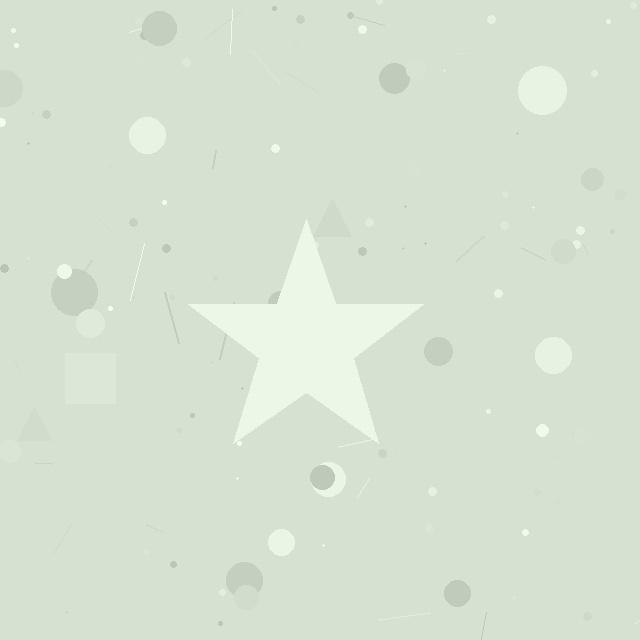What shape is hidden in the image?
A star is hidden in the image.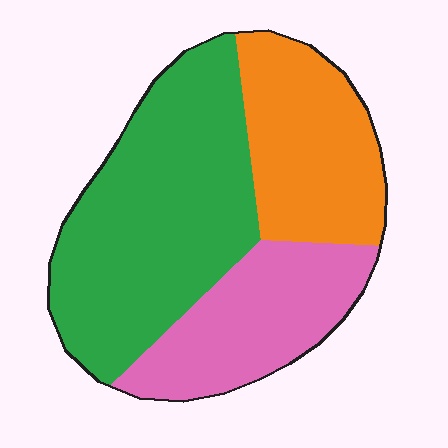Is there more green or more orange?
Green.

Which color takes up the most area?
Green, at roughly 50%.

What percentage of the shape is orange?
Orange takes up about one quarter (1/4) of the shape.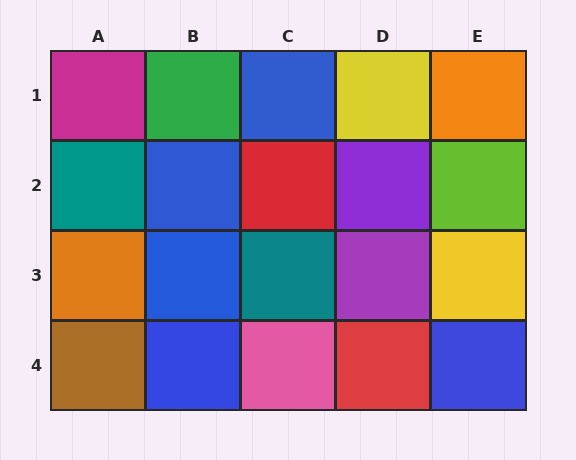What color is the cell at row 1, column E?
Orange.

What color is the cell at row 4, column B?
Blue.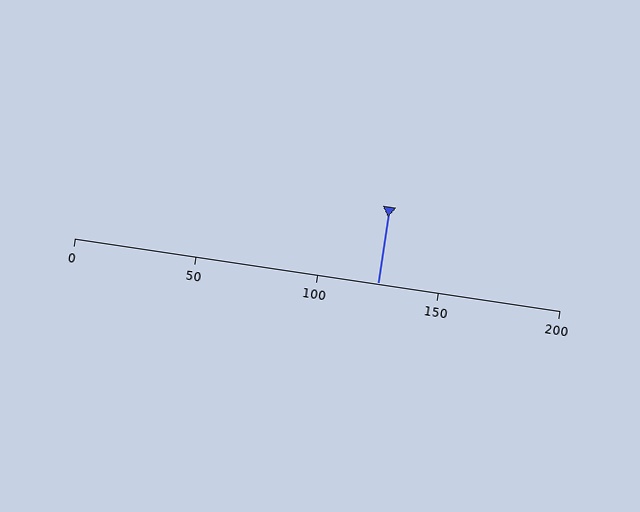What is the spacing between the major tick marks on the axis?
The major ticks are spaced 50 apart.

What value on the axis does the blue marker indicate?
The marker indicates approximately 125.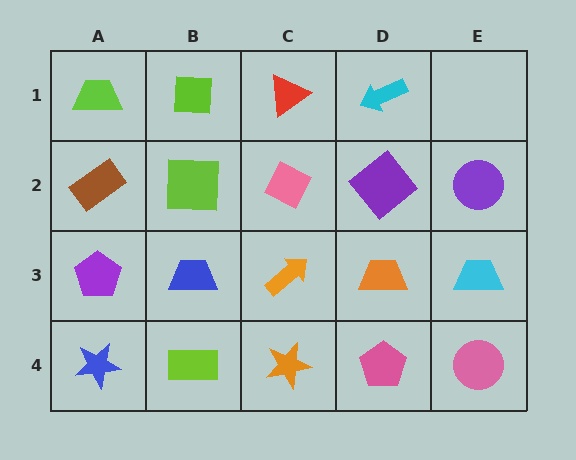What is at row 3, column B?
A blue trapezoid.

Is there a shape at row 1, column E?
No, that cell is empty.